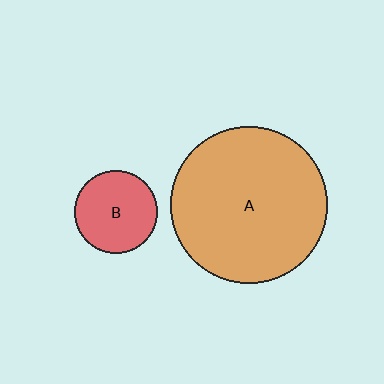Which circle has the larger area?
Circle A (orange).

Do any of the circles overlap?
No, none of the circles overlap.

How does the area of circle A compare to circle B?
Approximately 3.5 times.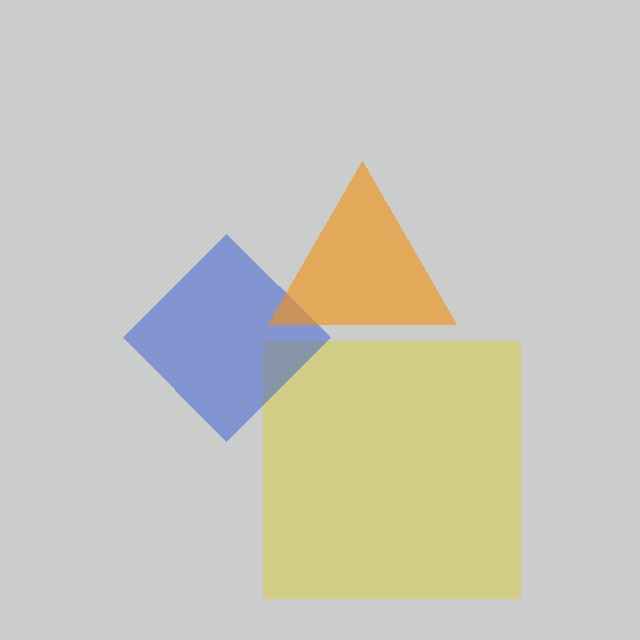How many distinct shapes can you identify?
There are 3 distinct shapes: a yellow square, a blue diamond, an orange triangle.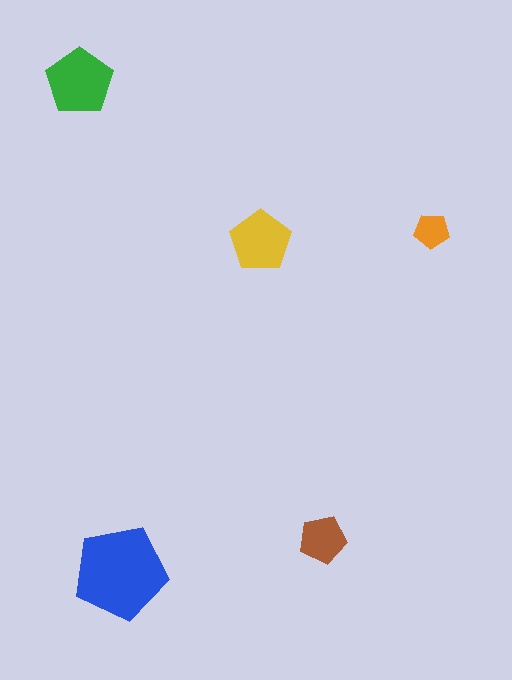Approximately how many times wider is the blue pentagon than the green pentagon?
About 1.5 times wider.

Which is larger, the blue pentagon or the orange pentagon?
The blue one.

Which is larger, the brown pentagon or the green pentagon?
The green one.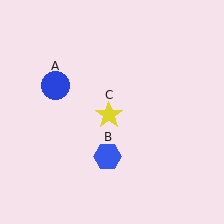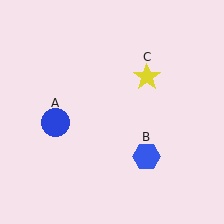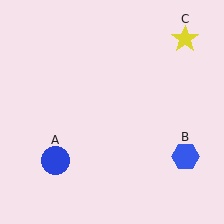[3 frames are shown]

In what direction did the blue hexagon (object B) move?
The blue hexagon (object B) moved right.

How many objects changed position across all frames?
3 objects changed position: blue circle (object A), blue hexagon (object B), yellow star (object C).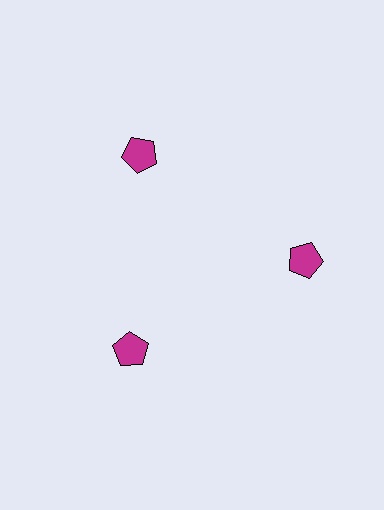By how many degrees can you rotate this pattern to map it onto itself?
The pattern maps onto itself every 120 degrees of rotation.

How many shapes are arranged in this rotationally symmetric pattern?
There are 3 shapes, arranged in 3 groups of 1.